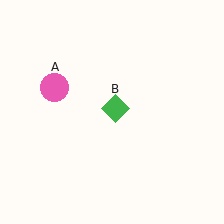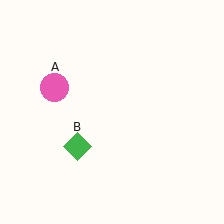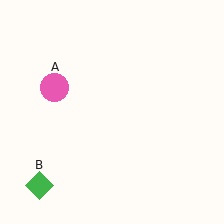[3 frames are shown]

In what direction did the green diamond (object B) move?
The green diamond (object B) moved down and to the left.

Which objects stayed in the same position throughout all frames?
Pink circle (object A) remained stationary.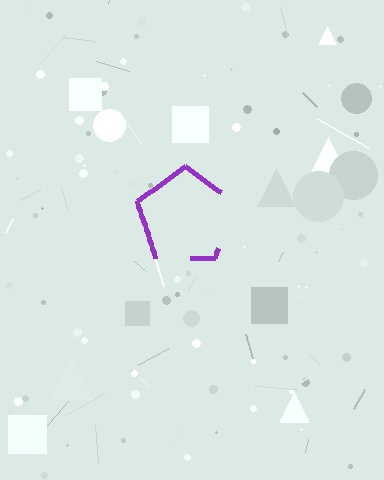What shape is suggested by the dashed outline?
The dashed outline suggests a pentagon.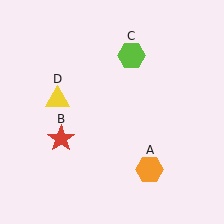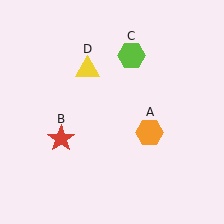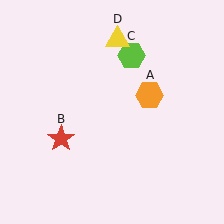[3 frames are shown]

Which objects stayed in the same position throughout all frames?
Red star (object B) and lime hexagon (object C) remained stationary.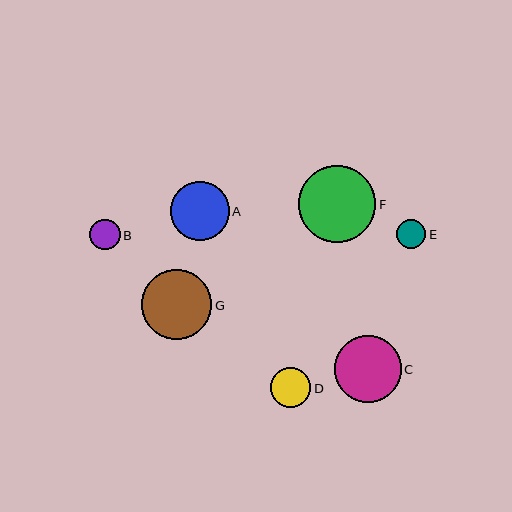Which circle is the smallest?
Circle E is the smallest with a size of approximately 29 pixels.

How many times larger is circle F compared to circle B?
Circle F is approximately 2.5 times the size of circle B.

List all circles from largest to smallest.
From largest to smallest: F, G, C, A, D, B, E.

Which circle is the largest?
Circle F is the largest with a size of approximately 78 pixels.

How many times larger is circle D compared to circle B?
Circle D is approximately 1.3 times the size of circle B.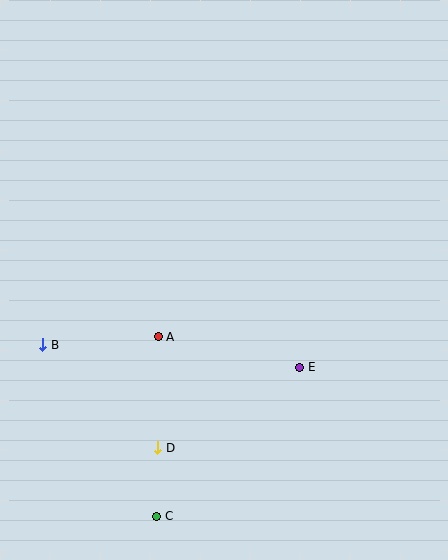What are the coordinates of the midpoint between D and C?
The midpoint between D and C is at (157, 482).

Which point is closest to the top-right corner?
Point E is closest to the top-right corner.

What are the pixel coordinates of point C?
Point C is at (157, 516).